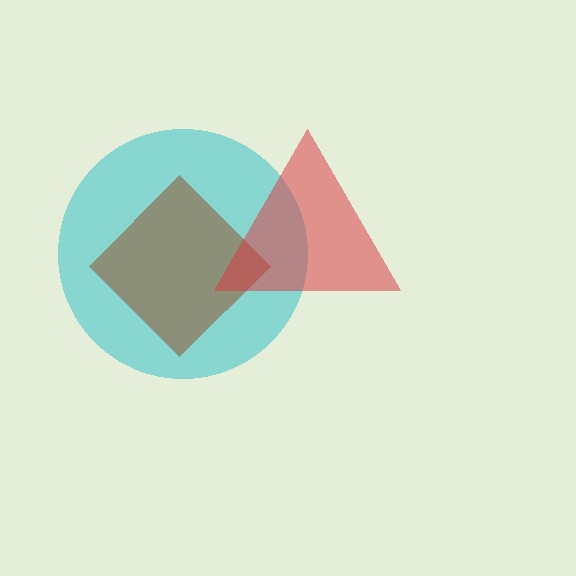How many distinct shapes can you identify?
There are 3 distinct shapes: a cyan circle, a brown diamond, a red triangle.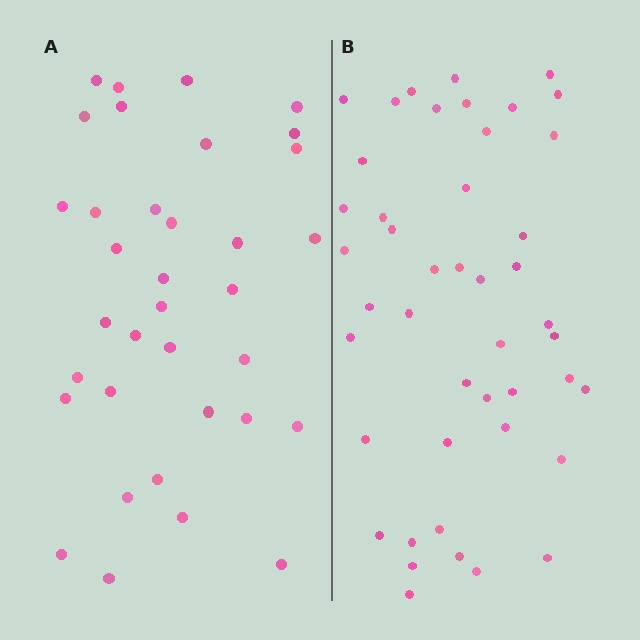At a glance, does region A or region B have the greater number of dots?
Region B (the right region) has more dots.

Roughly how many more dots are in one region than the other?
Region B has roughly 10 or so more dots than region A.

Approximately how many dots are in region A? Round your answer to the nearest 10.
About 40 dots. (The exact count is 35, which rounds to 40.)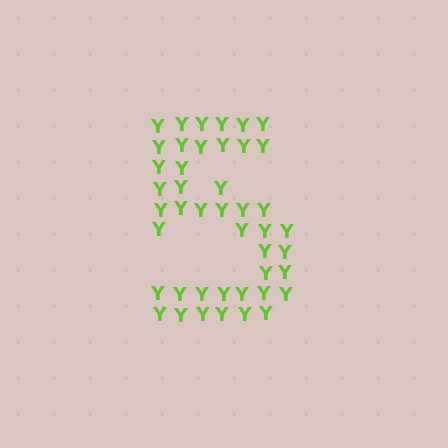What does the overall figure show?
The overall figure shows the digit 5.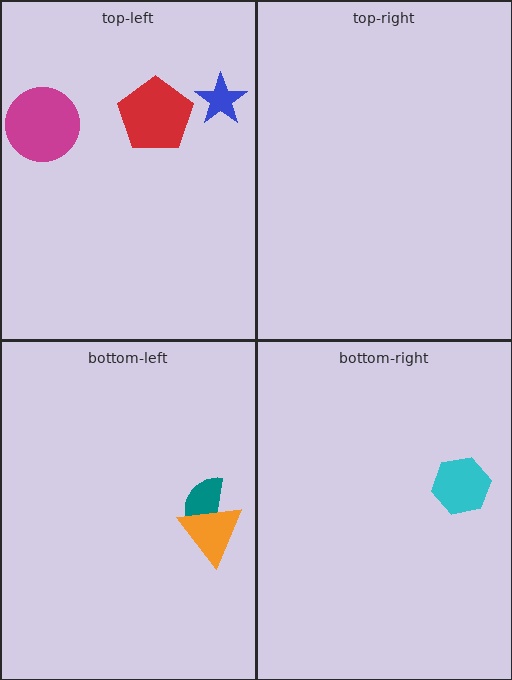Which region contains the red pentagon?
The top-left region.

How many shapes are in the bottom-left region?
2.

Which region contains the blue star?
The top-left region.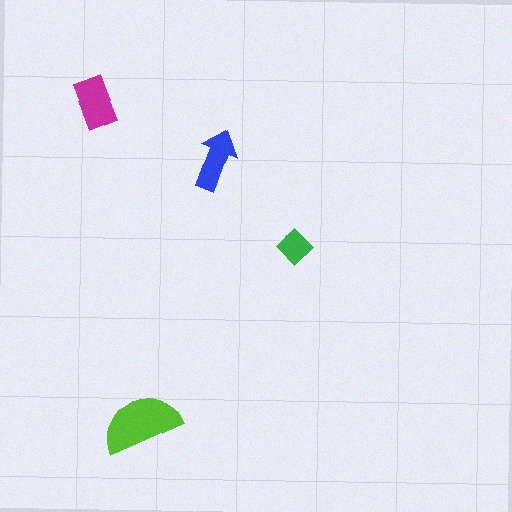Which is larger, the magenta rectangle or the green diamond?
The magenta rectangle.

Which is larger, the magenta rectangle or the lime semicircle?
The lime semicircle.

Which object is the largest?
The lime semicircle.